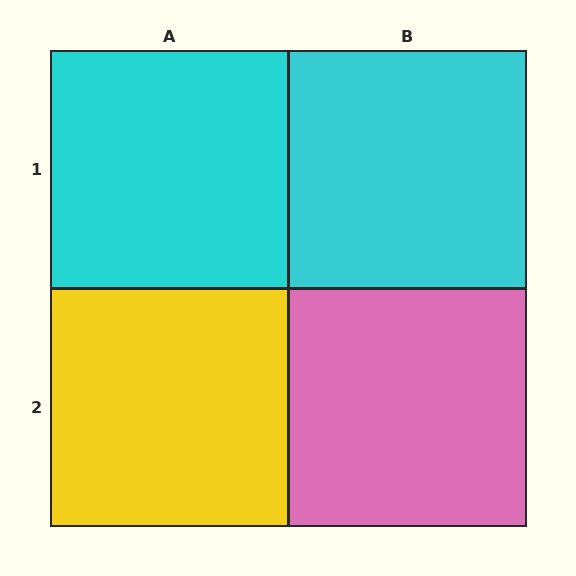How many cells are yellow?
1 cell is yellow.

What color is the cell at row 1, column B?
Cyan.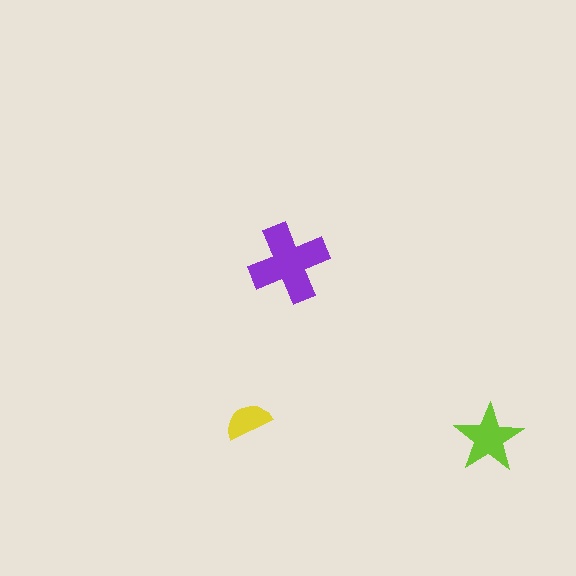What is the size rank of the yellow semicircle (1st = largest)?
3rd.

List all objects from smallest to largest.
The yellow semicircle, the lime star, the purple cross.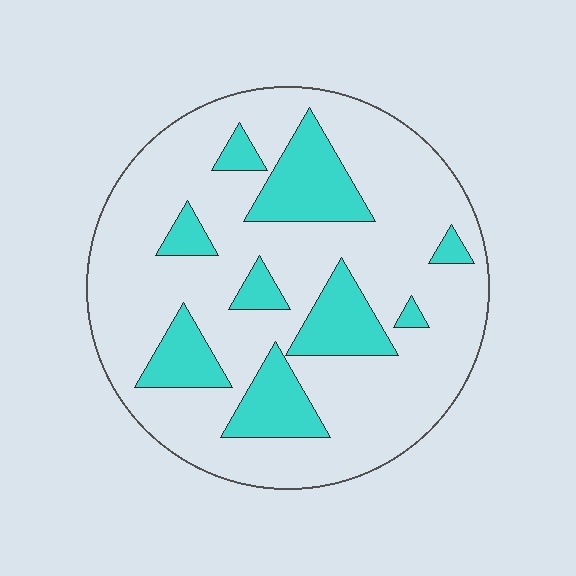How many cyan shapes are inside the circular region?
9.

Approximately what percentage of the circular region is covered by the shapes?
Approximately 25%.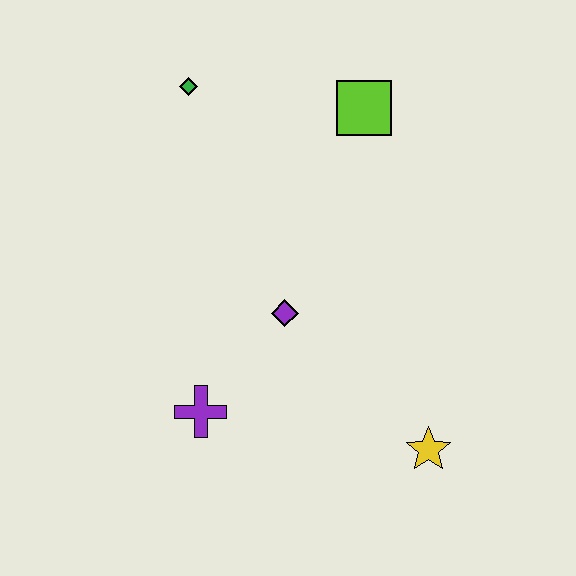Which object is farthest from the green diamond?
The yellow star is farthest from the green diamond.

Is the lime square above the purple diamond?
Yes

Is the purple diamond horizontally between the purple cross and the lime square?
Yes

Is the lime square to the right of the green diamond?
Yes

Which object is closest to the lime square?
The green diamond is closest to the lime square.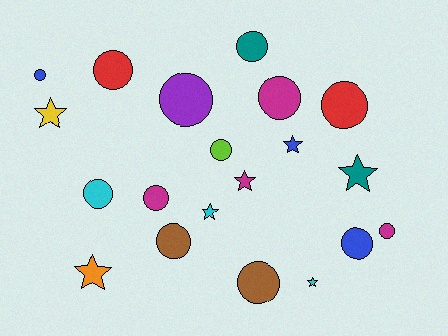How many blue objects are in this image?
There are 3 blue objects.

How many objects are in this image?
There are 20 objects.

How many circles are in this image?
There are 13 circles.